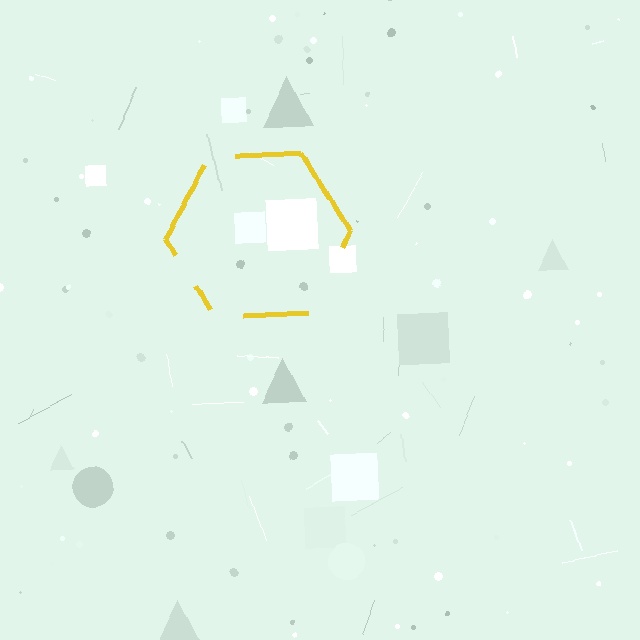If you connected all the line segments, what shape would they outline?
They would outline a hexagon.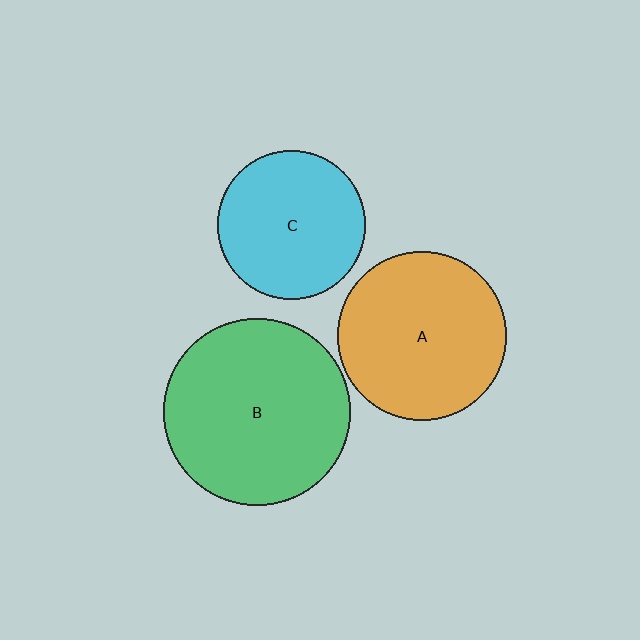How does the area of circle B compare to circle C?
Approximately 1.6 times.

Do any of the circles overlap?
No, none of the circles overlap.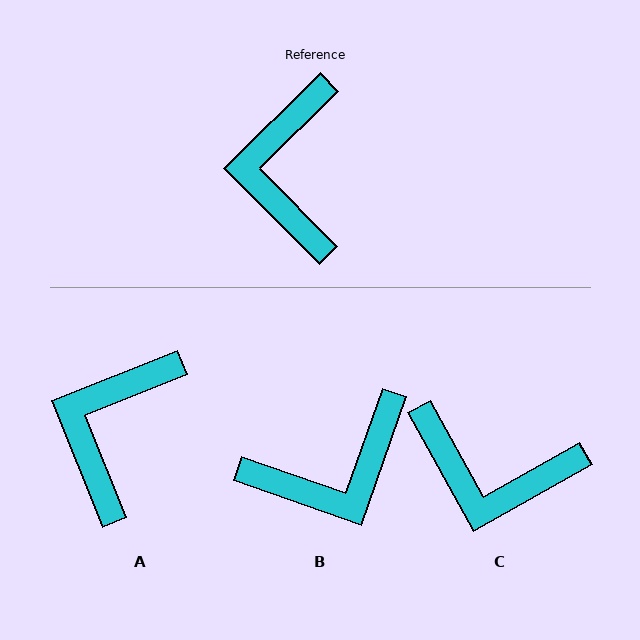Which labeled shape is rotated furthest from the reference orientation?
B, about 116 degrees away.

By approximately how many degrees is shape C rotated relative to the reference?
Approximately 75 degrees counter-clockwise.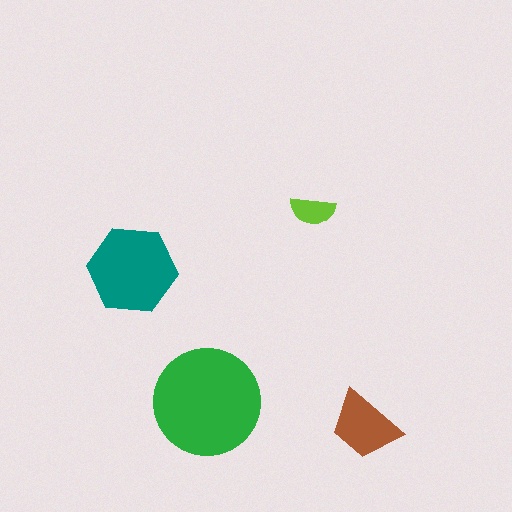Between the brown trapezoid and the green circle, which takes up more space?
The green circle.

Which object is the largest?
The green circle.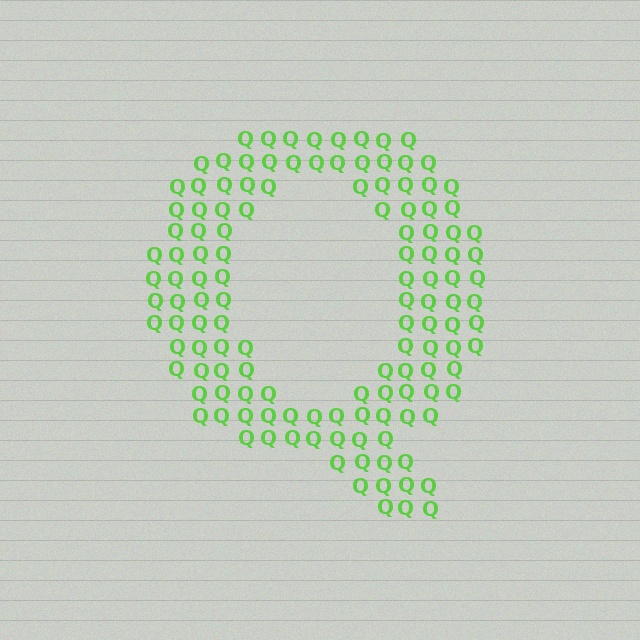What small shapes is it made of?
It is made of small letter Q's.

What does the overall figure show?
The overall figure shows the letter Q.